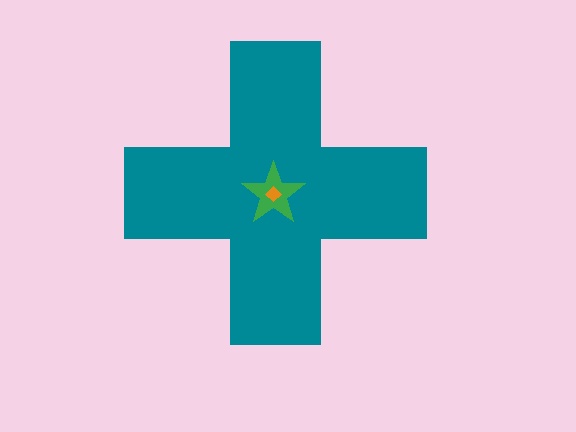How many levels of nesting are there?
3.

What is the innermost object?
The orange diamond.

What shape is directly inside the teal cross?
The green star.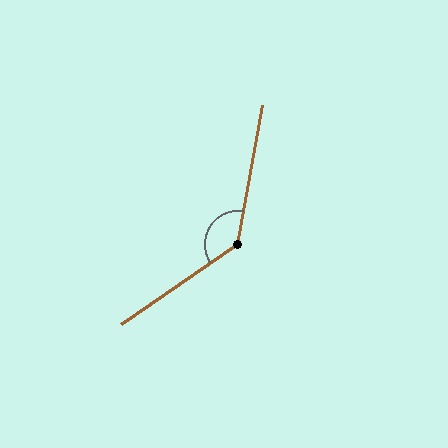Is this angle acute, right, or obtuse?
It is obtuse.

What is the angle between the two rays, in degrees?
Approximately 134 degrees.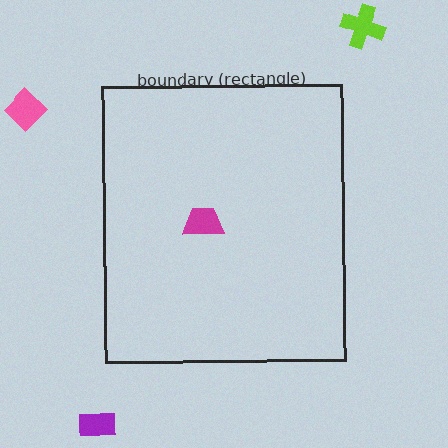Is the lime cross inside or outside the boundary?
Outside.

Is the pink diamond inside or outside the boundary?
Outside.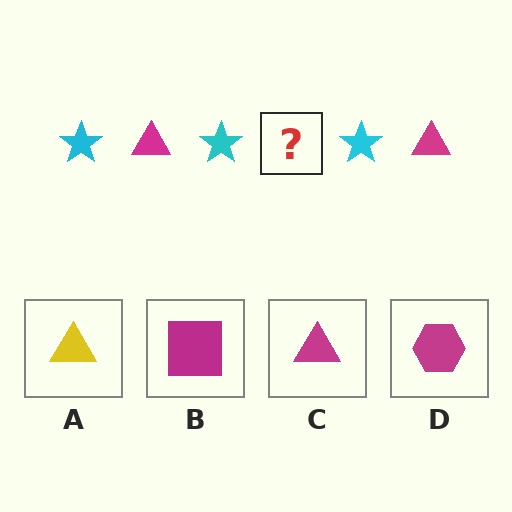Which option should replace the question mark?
Option C.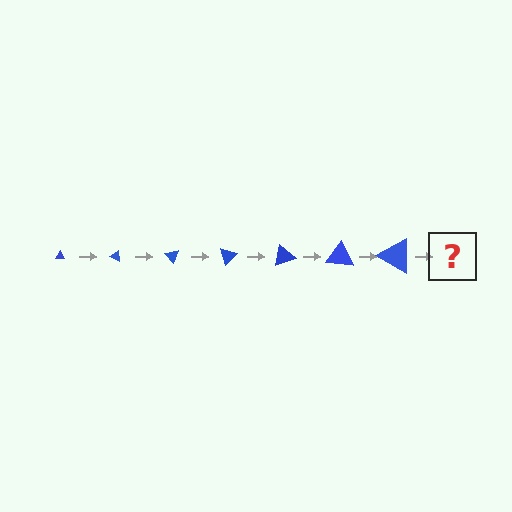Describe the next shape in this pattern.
It should be a triangle, larger than the previous one and rotated 175 degrees from the start.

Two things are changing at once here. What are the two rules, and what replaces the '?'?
The two rules are that the triangle grows larger each step and it rotates 25 degrees each step. The '?' should be a triangle, larger than the previous one and rotated 175 degrees from the start.